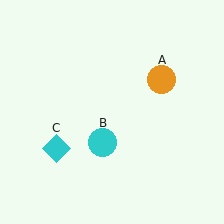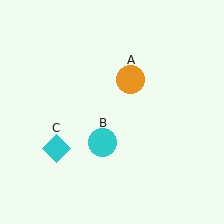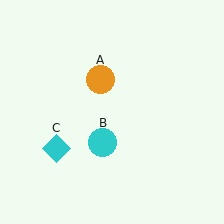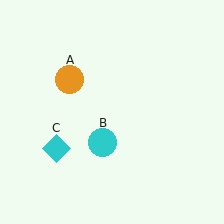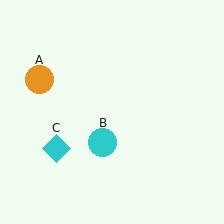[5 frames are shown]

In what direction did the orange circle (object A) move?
The orange circle (object A) moved left.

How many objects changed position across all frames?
1 object changed position: orange circle (object A).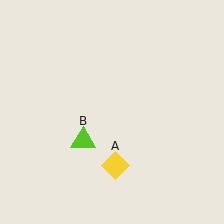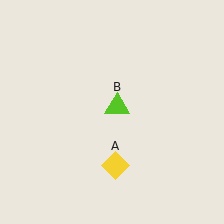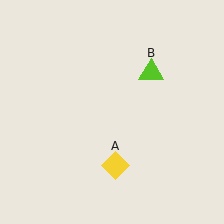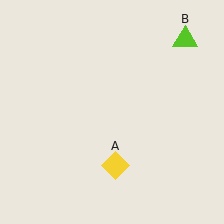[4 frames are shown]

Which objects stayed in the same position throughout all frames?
Yellow diamond (object A) remained stationary.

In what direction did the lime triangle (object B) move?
The lime triangle (object B) moved up and to the right.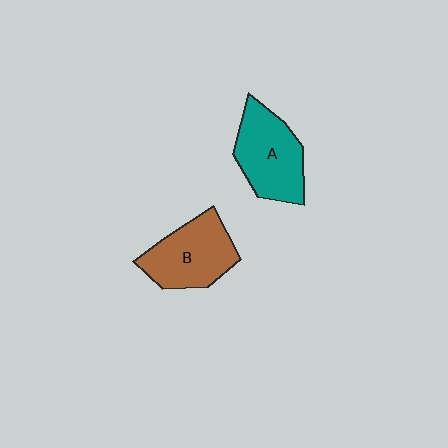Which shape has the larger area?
Shape A (teal).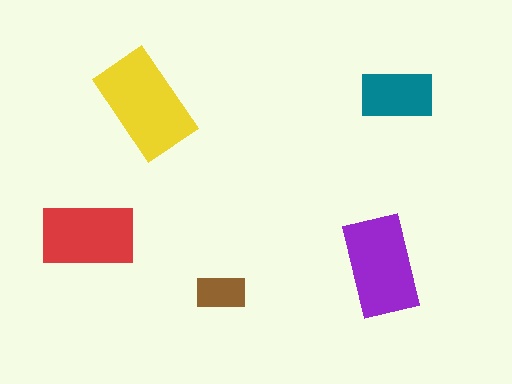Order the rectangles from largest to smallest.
the yellow one, the purple one, the red one, the teal one, the brown one.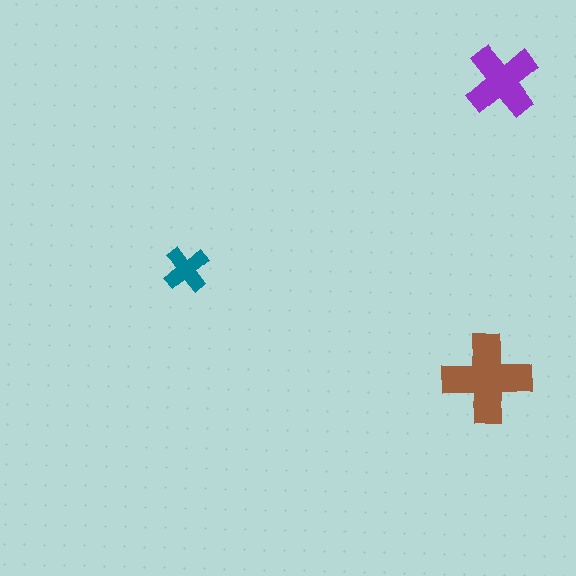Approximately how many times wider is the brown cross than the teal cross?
About 2 times wider.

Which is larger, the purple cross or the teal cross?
The purple one.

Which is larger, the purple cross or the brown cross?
The brown one.